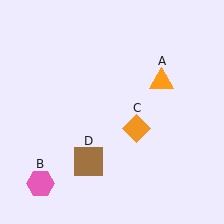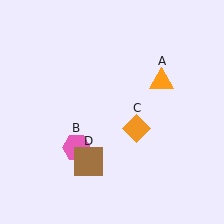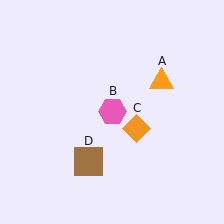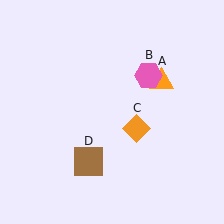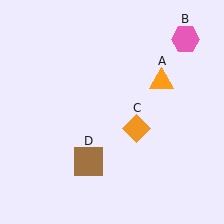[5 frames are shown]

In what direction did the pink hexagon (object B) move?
The pink hexagon (object B) moved up and to the right.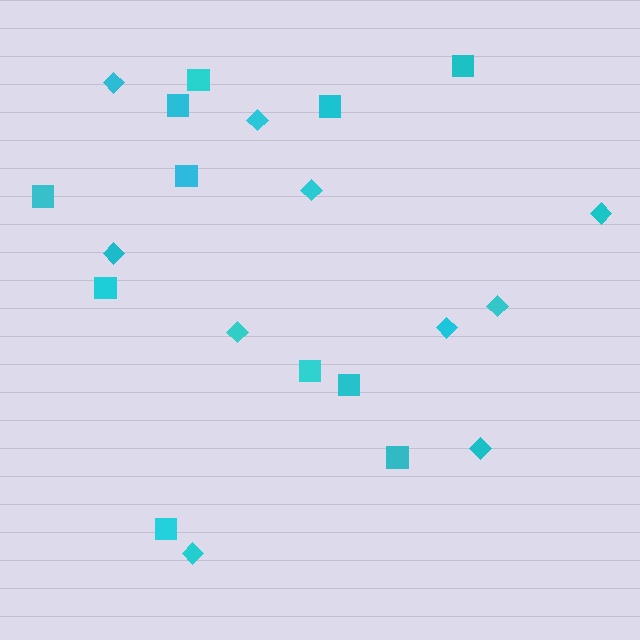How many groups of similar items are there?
There are 2 groups: one group of squares (11) and one group of diamonds (10).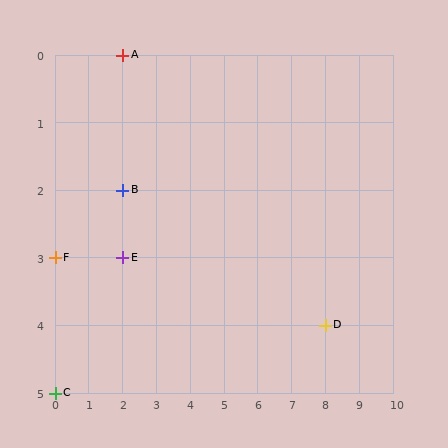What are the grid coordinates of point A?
Point A is at grid coordinates (2, 0).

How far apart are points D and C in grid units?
Points D and C are 8 columns and 1 row apart (about 8.1 grid units diagonally).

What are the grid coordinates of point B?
Point B is at grid coordinates (2, 2).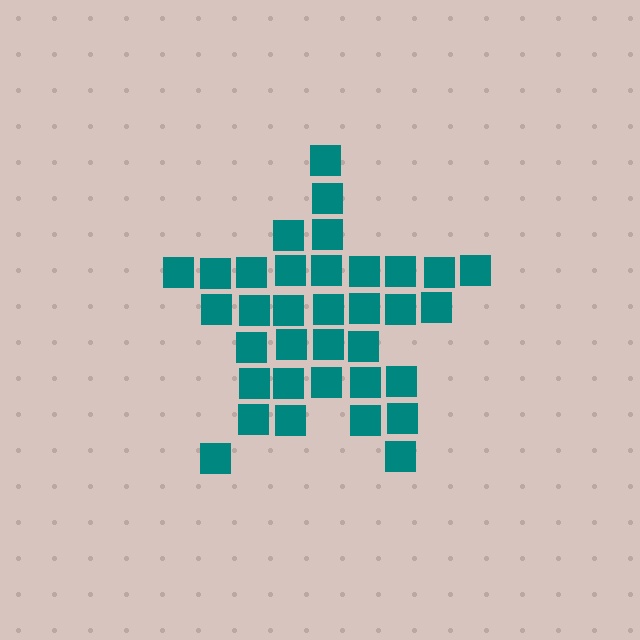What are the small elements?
The small elements are squares.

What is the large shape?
The large shape is a star.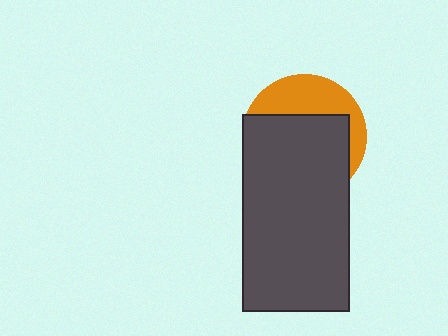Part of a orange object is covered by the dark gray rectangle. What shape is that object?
It is a circle.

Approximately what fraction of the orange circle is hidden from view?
Roughly 66% of the orange circle is hidden behind the dark gray rectangle.